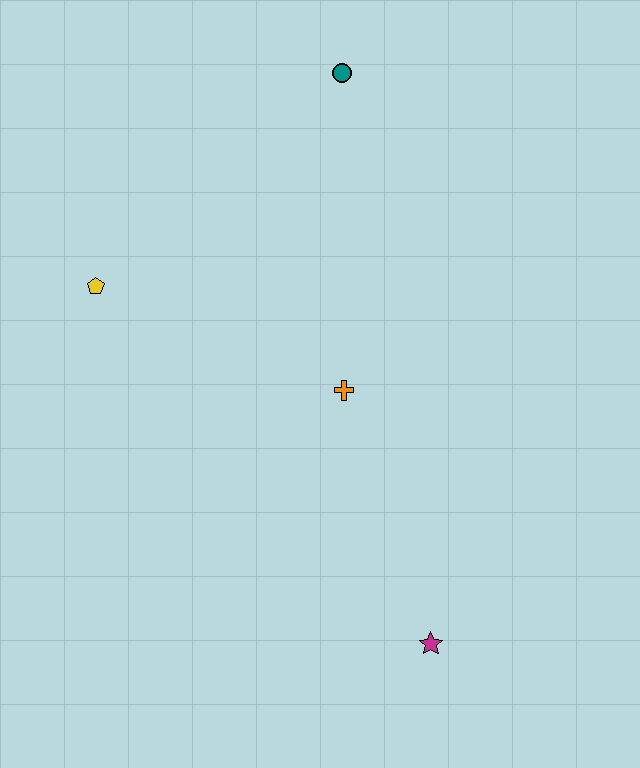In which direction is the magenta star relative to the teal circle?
The magenta star is below the teal circle.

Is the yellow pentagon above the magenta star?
Yes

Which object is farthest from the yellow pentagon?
The magenta star is farthest from the yellow pentagon.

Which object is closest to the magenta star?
The orange cross is closest to the magenta star.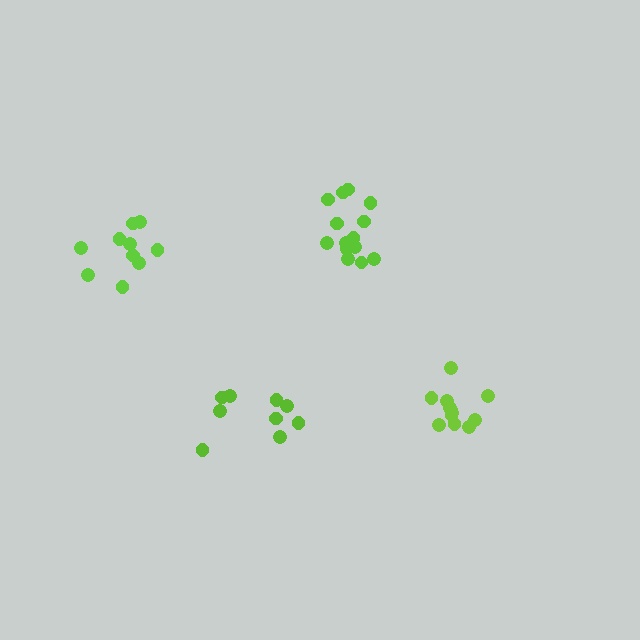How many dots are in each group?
Group 1: 9 dots, Group 2: 12 dots, Group 3: 10 dots, Group 4: 14 dots (45 total).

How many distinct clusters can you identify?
There are 4 distinct clusters.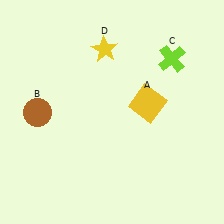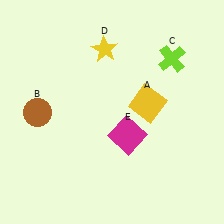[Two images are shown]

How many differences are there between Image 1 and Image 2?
There is 1 difference between the two images.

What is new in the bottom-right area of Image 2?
A magenta square (E) was added in the bottom-right area of Image 2.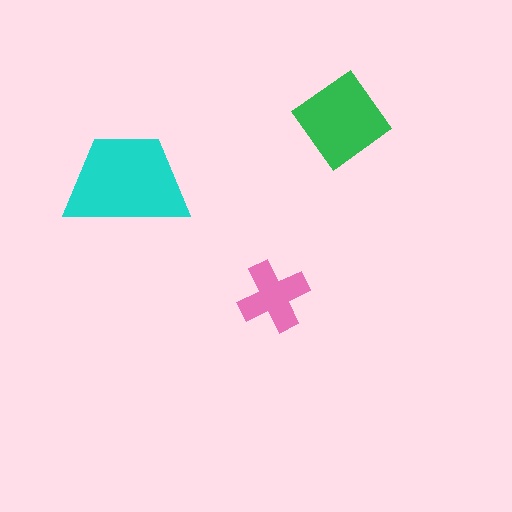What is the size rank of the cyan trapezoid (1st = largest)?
1st.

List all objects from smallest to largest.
The pink cross, the green diamond, the cyan trapezoid.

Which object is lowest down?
The pink cross is bottommost.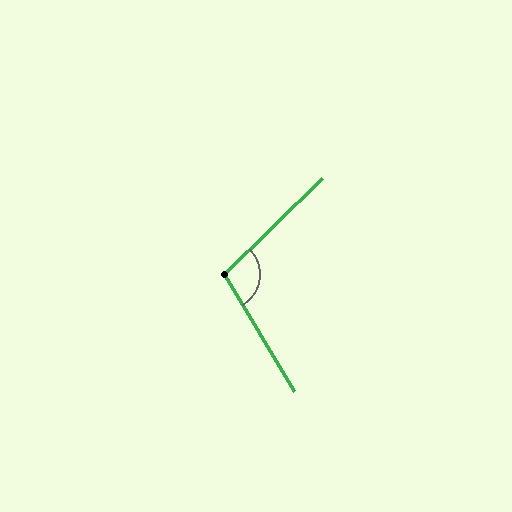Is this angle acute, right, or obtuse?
It is obtuse.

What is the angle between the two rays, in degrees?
Approximately 104 degrees.